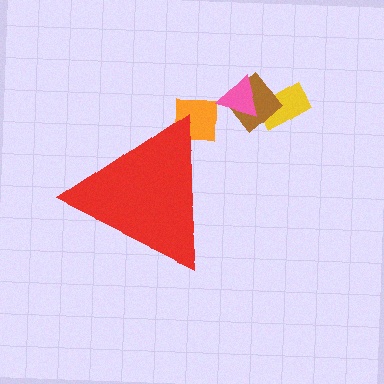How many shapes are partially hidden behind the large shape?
1 shape is partially hidden.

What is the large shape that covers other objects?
A red triangle.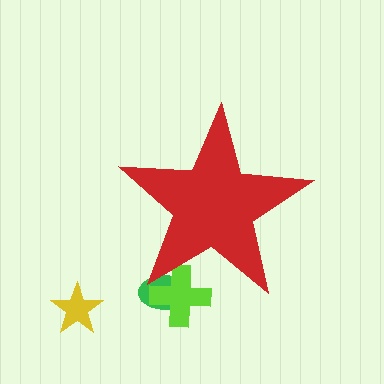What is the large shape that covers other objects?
A red star.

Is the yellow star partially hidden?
No, the yellow star is fully visible.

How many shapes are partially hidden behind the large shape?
2 shapes are partially hidden.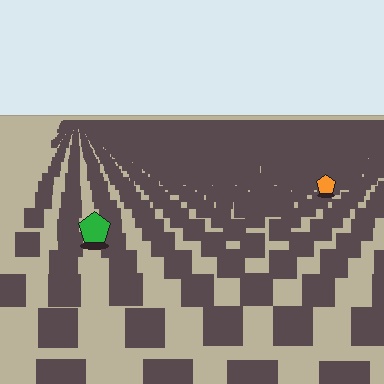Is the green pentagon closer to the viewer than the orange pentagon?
Yes. The green pentagon is closer — you can tell from the texture gradient: the ground texture is coarser near it.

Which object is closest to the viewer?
The green pentagon is closest. The texture marks near it are larger and more spread out.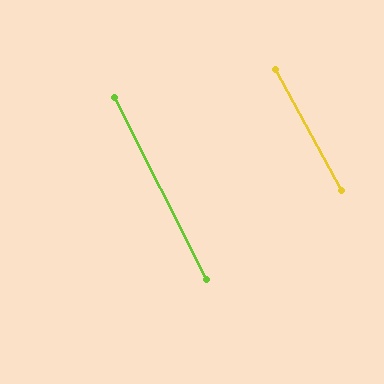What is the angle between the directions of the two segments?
Approximately 1 degree.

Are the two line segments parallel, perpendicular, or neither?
Parallel — their directions differ by only 1.5°.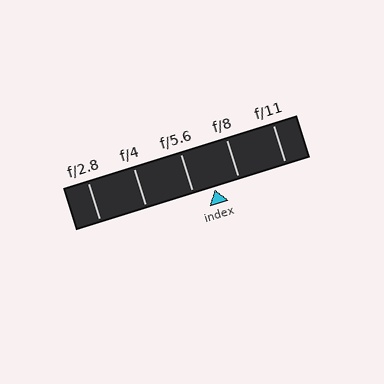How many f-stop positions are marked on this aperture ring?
There are 5 f-stop positions marked.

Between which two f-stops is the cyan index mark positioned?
The index mark is between f/5.6 and f/8.